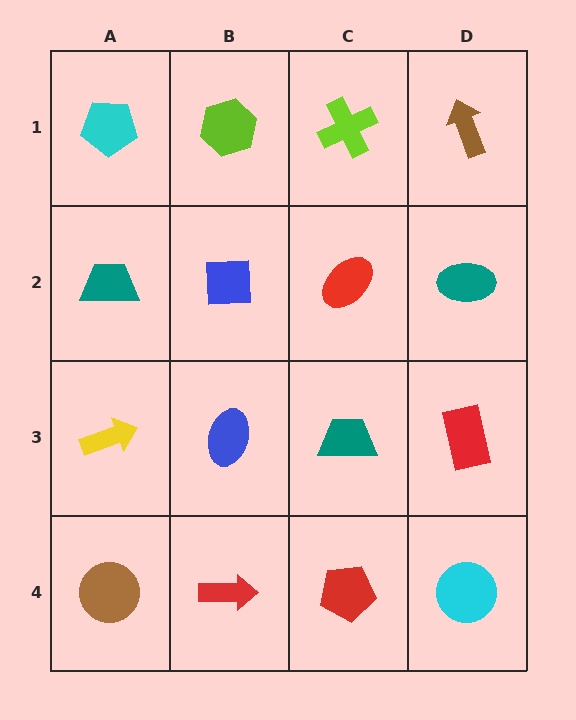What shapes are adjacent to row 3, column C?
A red ellipse (row 2, column C), a red pentagon (row 4, column C), a blue ellipse (row 3, column B), a red rectangle (row 3, column D).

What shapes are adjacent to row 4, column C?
A teal trapezoid (row 3, column C), a red arrow (row 4, column B), a cyan circle (row 4, column D).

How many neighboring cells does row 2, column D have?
3.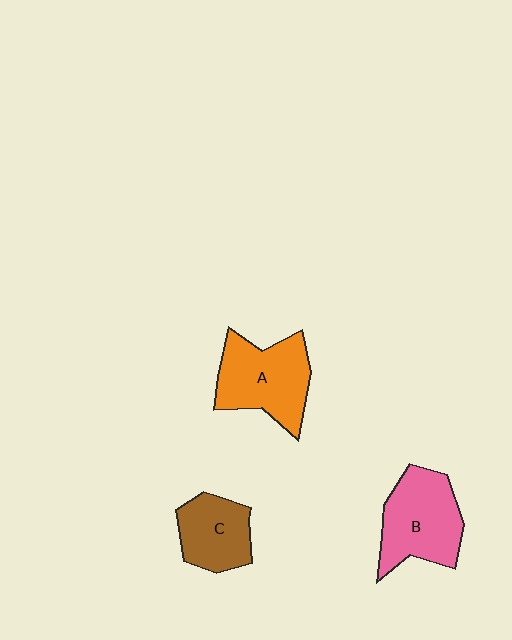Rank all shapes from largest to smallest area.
From largest to smallest: A (orange), B (pink), C (brown).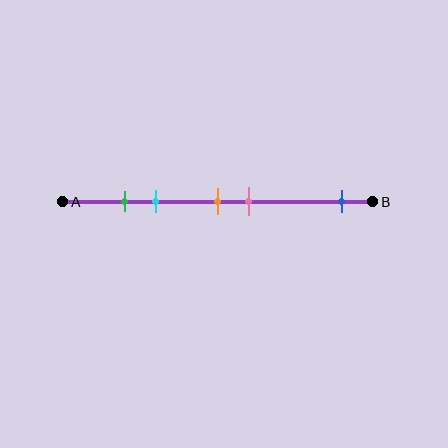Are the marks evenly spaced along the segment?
No, the marks are not evenly spaced.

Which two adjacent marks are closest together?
The green and cyan marks are the closest adjacent pair.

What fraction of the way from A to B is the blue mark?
The blue mark is approximately 90% (0.9) of the way from A to B.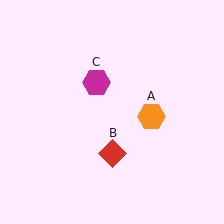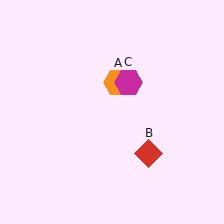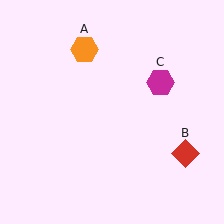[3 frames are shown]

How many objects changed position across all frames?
3 objects changed position: orange hexagon (object A), red diamond (object B), magenta hexagon (object C).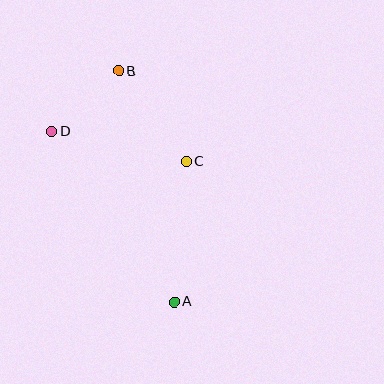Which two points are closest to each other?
Points B and D are closest to each other.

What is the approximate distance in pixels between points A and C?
The distance between A and C is approximately 141 pixels.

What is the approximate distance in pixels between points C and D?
The distance between C and D is approximately 138 pixels.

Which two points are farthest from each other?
Points A and B are farthest from each other.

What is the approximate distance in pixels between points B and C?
The distance between B and C is approximately 113 pixels.